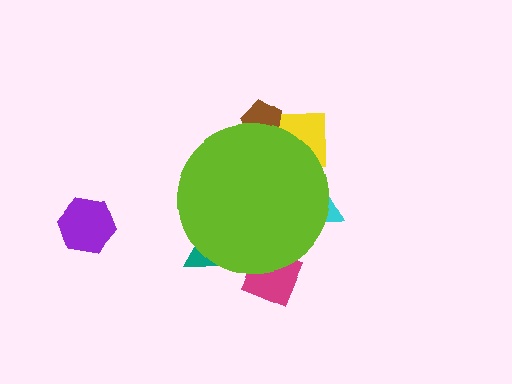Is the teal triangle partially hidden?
Yes, the teal triangle is partially hidden behind the lime circle.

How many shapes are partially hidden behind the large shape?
5 shapes are partially hidden.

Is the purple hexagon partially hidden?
No, the purple hexagon is fully visible.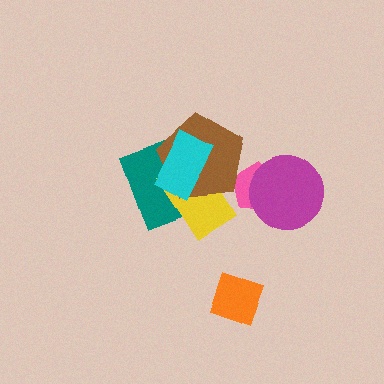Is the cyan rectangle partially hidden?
No, no other shape covers it.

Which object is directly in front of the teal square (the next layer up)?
The yellow rectangle is directly in front of the teal square.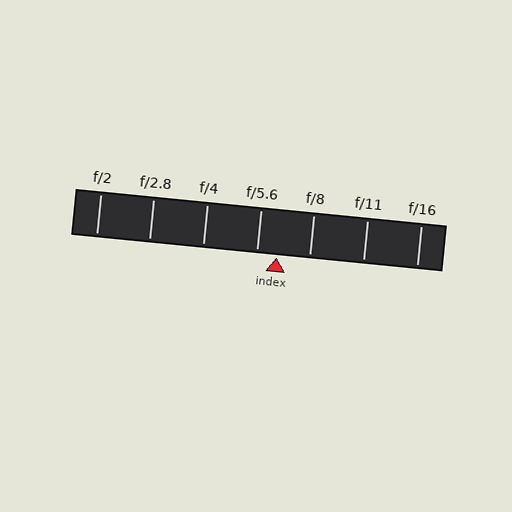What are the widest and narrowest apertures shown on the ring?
The widest aperture shown is f/2 and the narrowest is f/16.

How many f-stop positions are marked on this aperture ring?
There are 7 f-stop positions marked.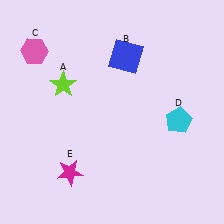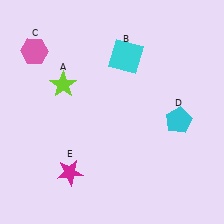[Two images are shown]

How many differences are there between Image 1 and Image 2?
There is 1 difference between the two images.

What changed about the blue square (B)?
In Image 1, B is blue. In Image 2, it changed to cyan.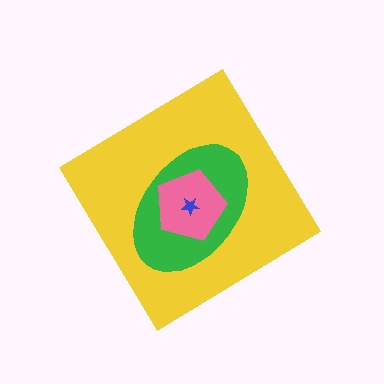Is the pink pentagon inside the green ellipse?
Yes.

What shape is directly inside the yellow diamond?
The green ellipse.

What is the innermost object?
The blue star.